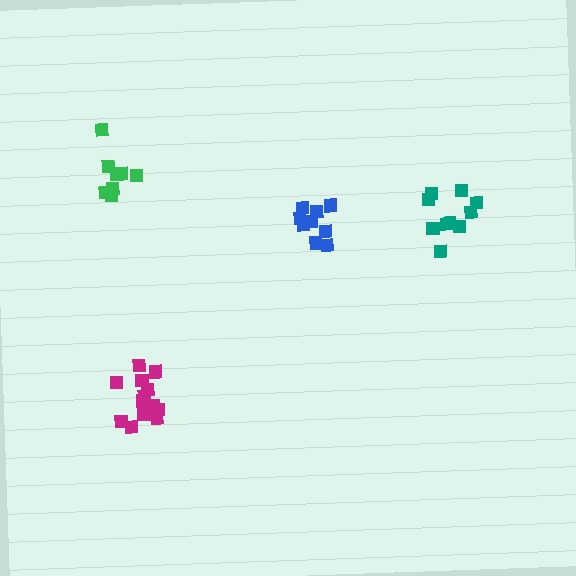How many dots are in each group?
Group 1: 9 dots, Group 2: 14 dots, Group 3: 10 dots, Group 4: 8 dots (41 total).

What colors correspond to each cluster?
The clusters are colored: blue, magenta, teal, green.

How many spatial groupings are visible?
There are 4 spatial groupings.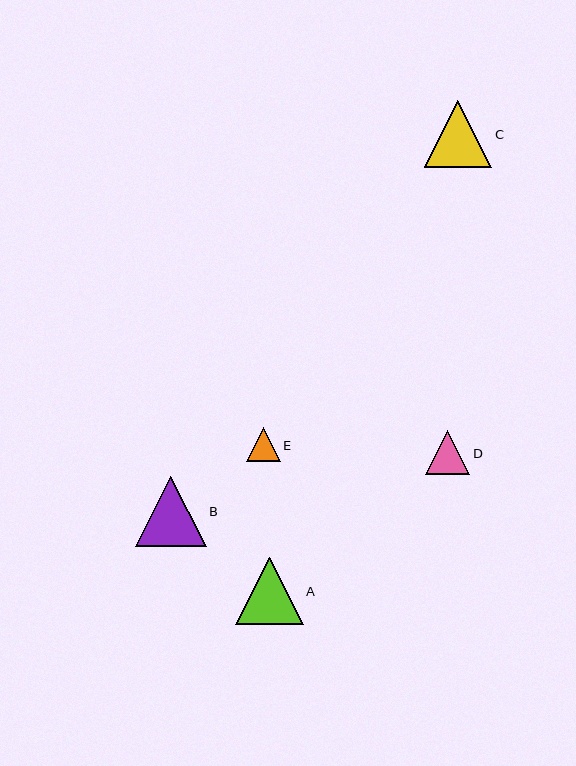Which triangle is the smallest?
Triangle E is the smallest with a size of approximately 34 pixels.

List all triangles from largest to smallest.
From largest to smallest: B, A, C, D, E.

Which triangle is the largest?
Triangle B is the largest with a size of approximately 70 pixels.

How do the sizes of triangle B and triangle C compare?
Triangle B and triangle C are approximately the same size.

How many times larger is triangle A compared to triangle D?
Triangle A is approximately 1.5 times the size of triangle D.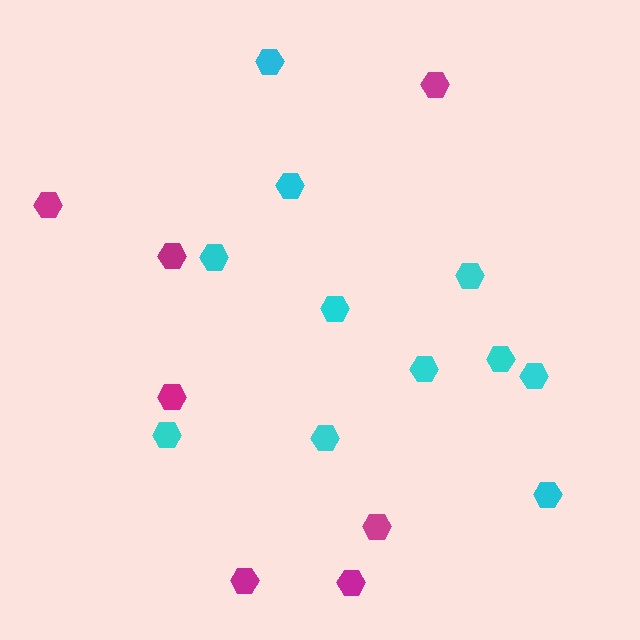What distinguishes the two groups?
There are 2 groups: one group of magenta hexagons (7) and one group of cyan hexagons (11).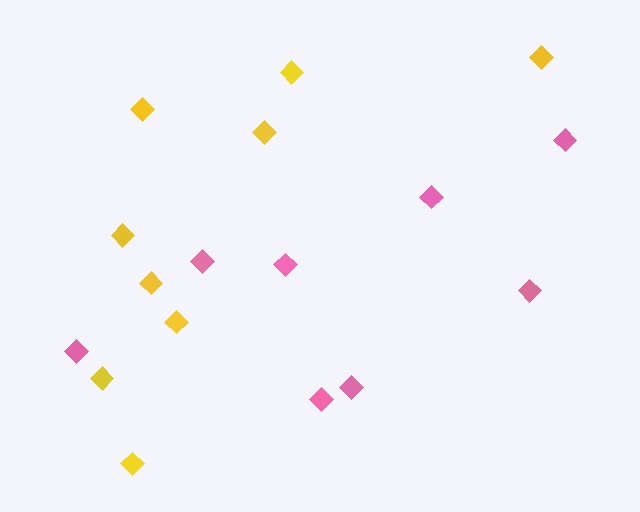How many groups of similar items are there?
There are 2 groups: one group of yellow diamonds (9) and one group of pink diamonds (8).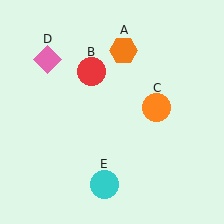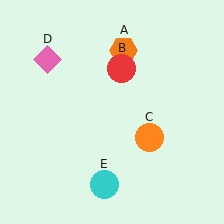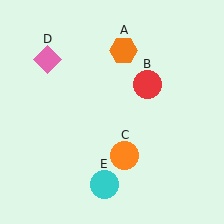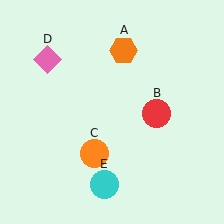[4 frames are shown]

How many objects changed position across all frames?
2 objects changed position: red circle (object B), orange circle (object C).